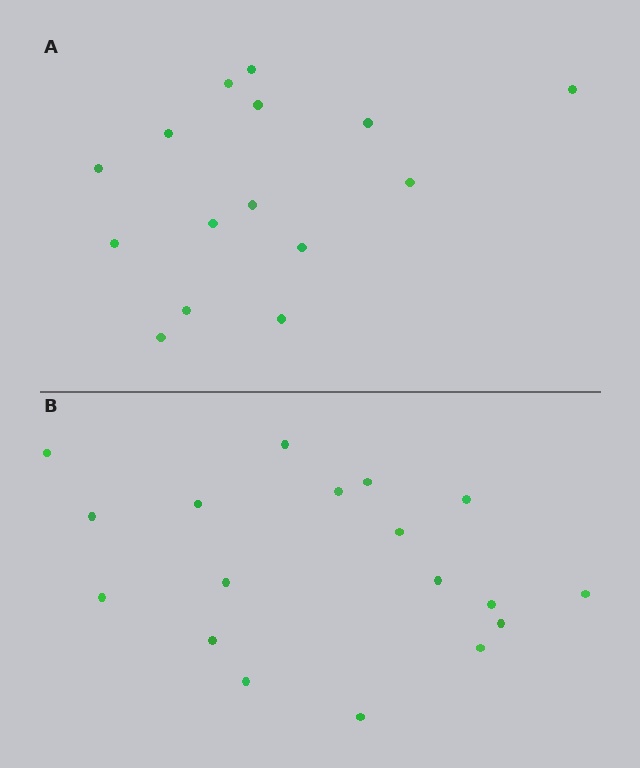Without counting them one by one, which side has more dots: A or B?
Region B (the bottom region) has more dots.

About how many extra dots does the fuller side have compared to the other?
Region B has just a few more — roughly 2 or 3 more dots than region A.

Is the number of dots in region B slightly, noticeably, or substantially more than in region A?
Region B has only slightly more — the two regions are fairly close. The ratio is roughly 1.2 to 1.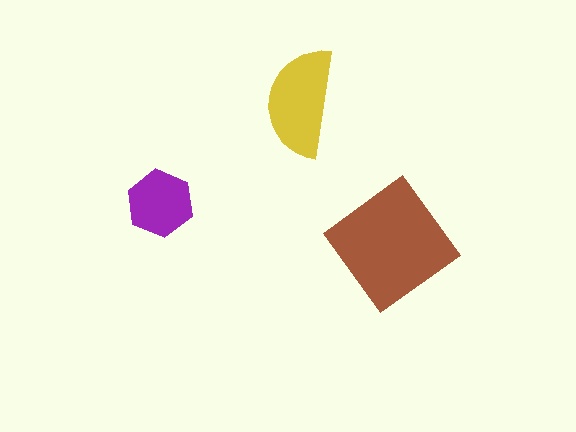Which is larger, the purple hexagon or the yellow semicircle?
The yellow semicircle.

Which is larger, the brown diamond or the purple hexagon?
The brown diamond.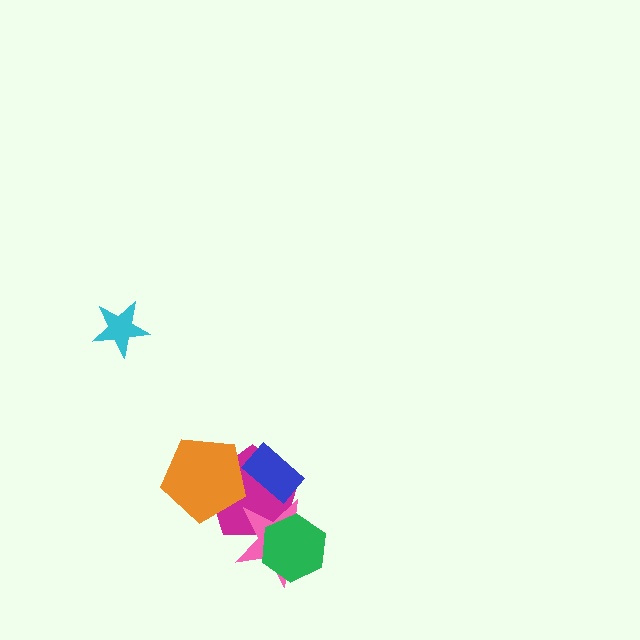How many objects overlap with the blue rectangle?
1 object overlaps with the blue rectangle.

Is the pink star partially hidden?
Yes, it is partially covered by another shape.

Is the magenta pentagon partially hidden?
Yes, it is partially covered by another shape.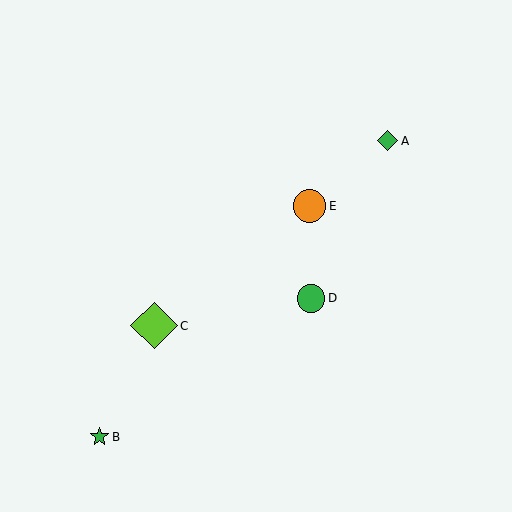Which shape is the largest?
The lime diamond (labeled C) is the largest.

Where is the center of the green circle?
The center of the green circle is at (311, 298).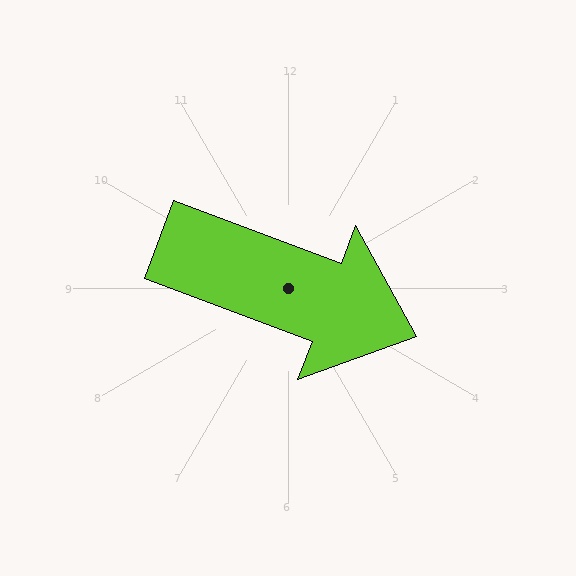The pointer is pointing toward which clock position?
Roughly 4 o'clock.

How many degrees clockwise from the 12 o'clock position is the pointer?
Approximately 111 degrees.